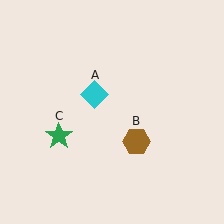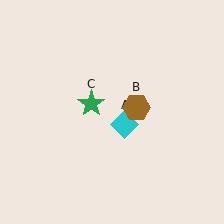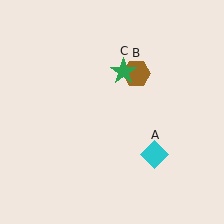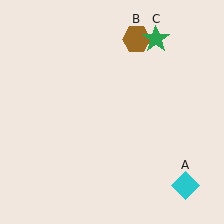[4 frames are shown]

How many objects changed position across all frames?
3 objects changed position: cyan diamond (object A), brown hexagon (object B), green star (object C).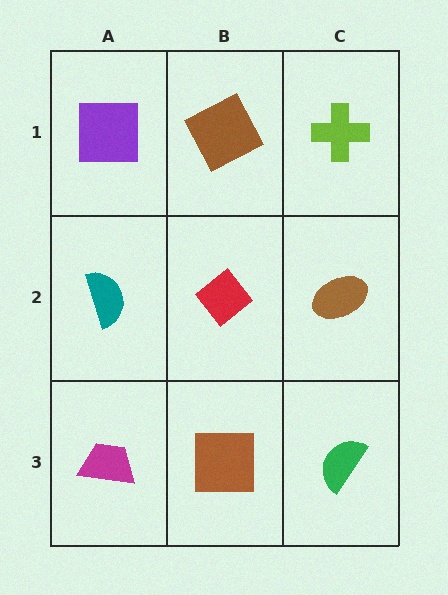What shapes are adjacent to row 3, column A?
A teal semicircle (row 2, column A), a brown square (row 3, column B).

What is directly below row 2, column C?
A green semicircle.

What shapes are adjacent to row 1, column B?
A red diamond (row 2, column B), a purple square (row 1, column A), a lime cross (row 1, column C).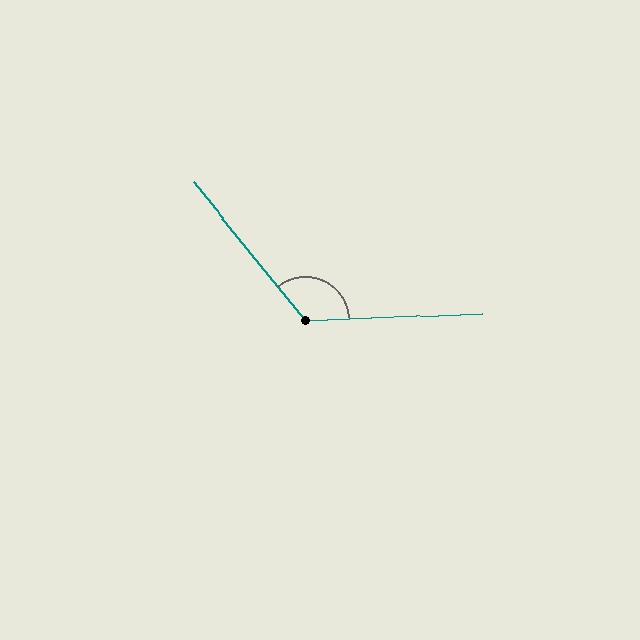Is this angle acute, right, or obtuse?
It is obtuse.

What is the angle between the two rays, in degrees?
Approximately 126 degrees.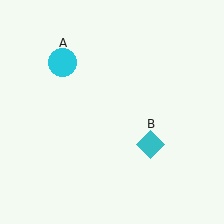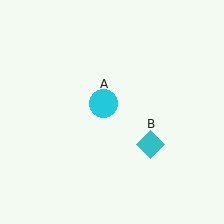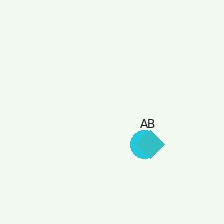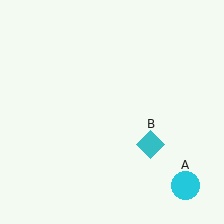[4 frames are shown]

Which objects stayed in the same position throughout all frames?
Cyan diamond (object B) remained stationary.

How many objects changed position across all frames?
1 object changed position: cyan circle (object A).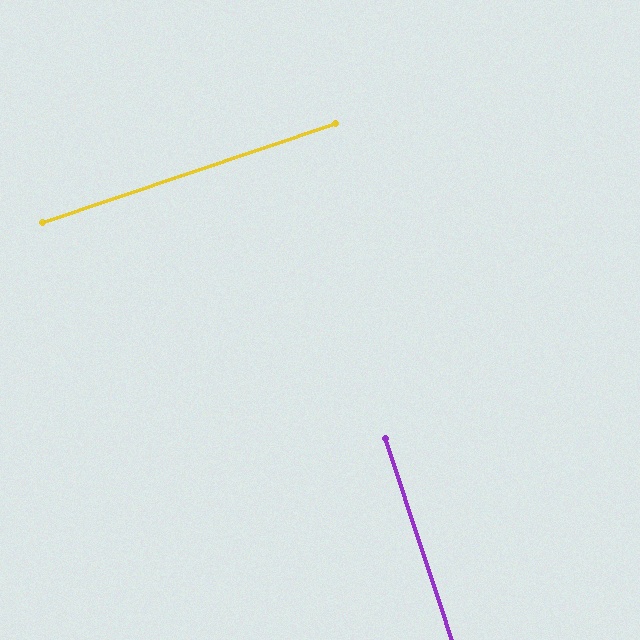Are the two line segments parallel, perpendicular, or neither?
Perpendicular — they meet at approximately 90°.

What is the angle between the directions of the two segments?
Approximately 90 degrees.